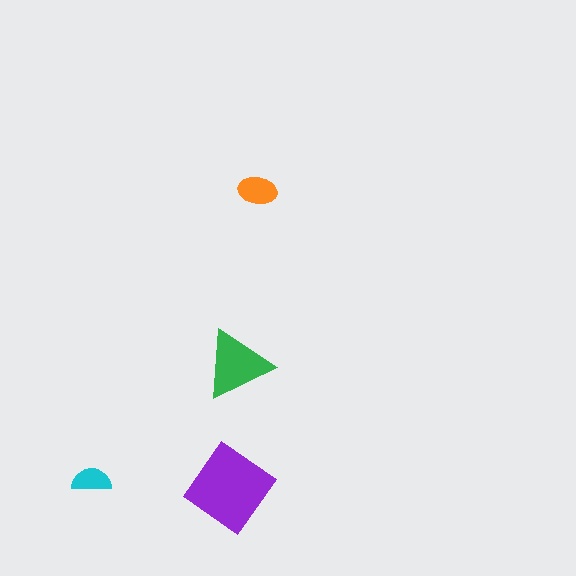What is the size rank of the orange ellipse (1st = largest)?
3rd.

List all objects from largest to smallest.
The purple diamond, the green triangle, the orange ellipse, the cyan semicircle.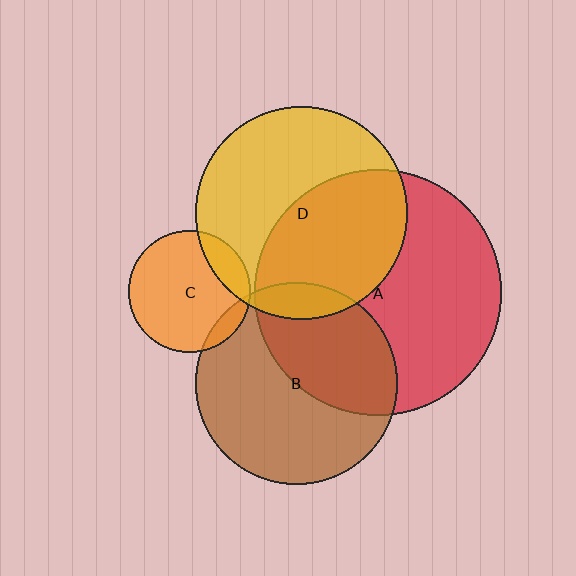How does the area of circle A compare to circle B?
Approximately 1.5 times.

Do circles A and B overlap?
Yes.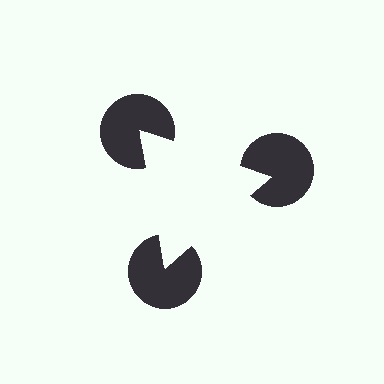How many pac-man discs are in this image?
There are 3 — one at each vertex of the illusory triangle.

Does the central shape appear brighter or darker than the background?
It typically appears slightly brighter than the background, even though no actual brightness change is drawn.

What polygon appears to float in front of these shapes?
An illusory triangle — its edges are inferred from the aligned wedge cuts in the pac-man discs, not physically drawn.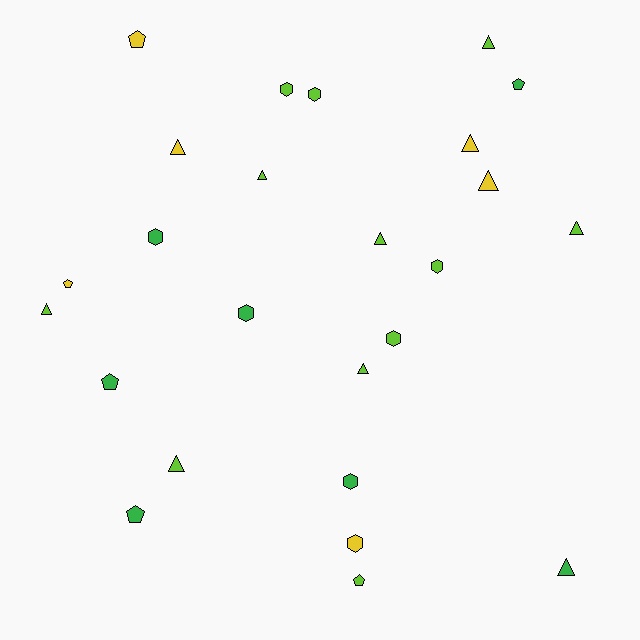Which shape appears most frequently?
Triangle, with 11 objects.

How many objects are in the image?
There are 25 objects.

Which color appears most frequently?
Lime, with 12 objects.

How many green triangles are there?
There is 1 green triangle.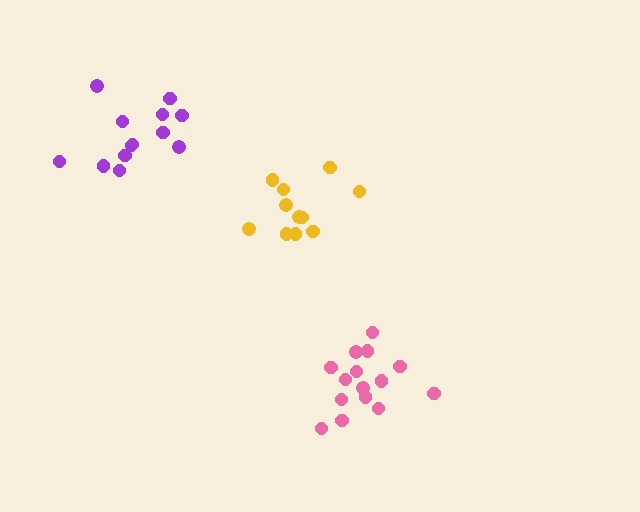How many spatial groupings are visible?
There are 3 spatial groupings.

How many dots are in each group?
Group 1: 11 dots, Group 2: 15 dots, Group 3: 13 dots (39 total).